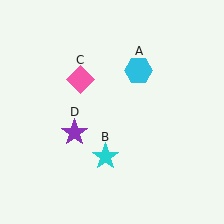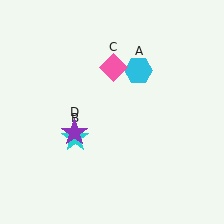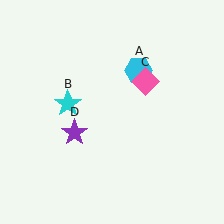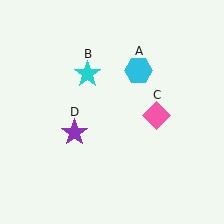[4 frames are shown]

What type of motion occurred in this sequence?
The cyan star (object B), pink diamond (object C) rotated clockwise around the center of the scene.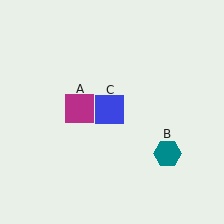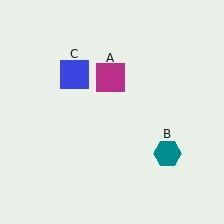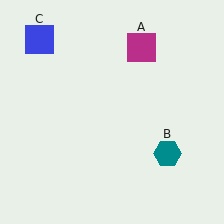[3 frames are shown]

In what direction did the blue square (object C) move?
The blue square (object C) moved up and to the left.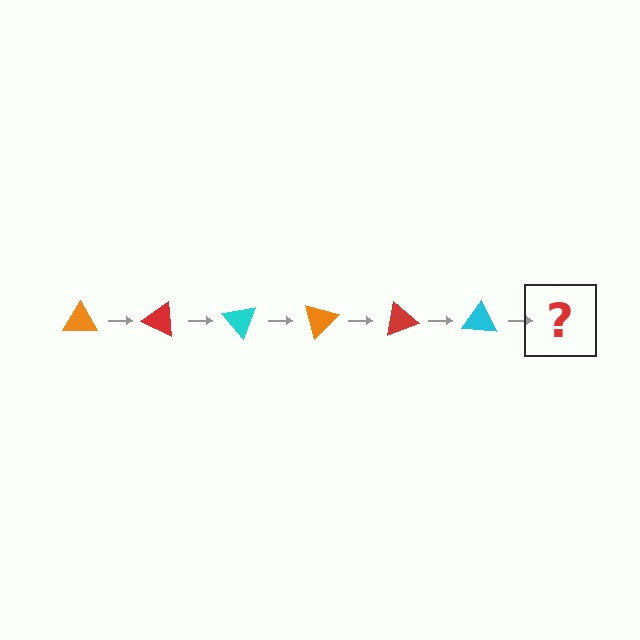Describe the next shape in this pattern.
It should be an orange triangle, rotated 150 degrees from the start.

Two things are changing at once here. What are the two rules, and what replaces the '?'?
The two rules are that it rotates 25 degrees each step and the color cycles through orange, red, and cyan. The '?' should be an orange triangle, rotated 150 degrees from the start.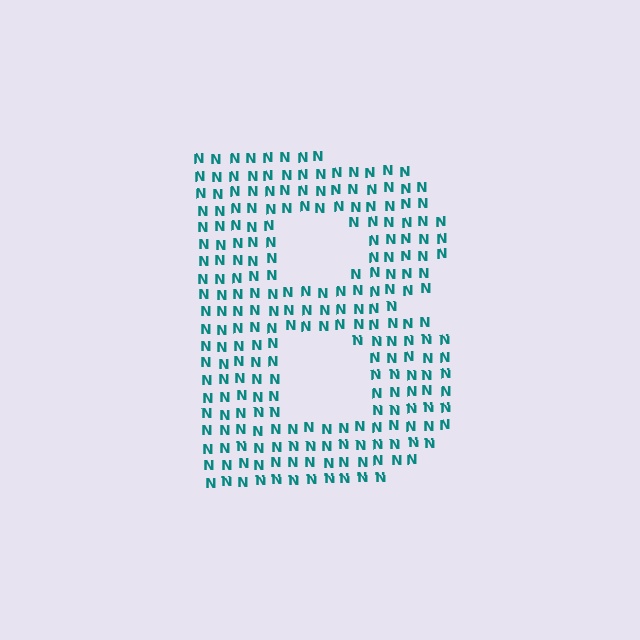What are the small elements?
The small elements are letter N's.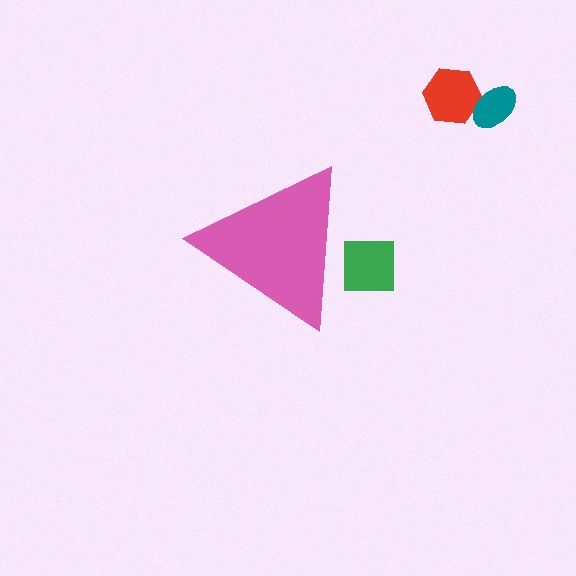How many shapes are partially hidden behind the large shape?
1 shape is partially hidden.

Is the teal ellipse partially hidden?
No, the teal ellipse is fully visible.